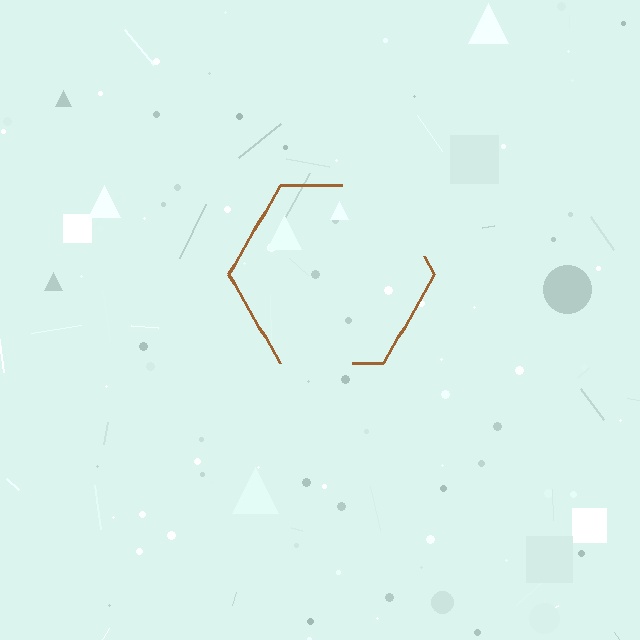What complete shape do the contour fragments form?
The contour fragments form a hexagon.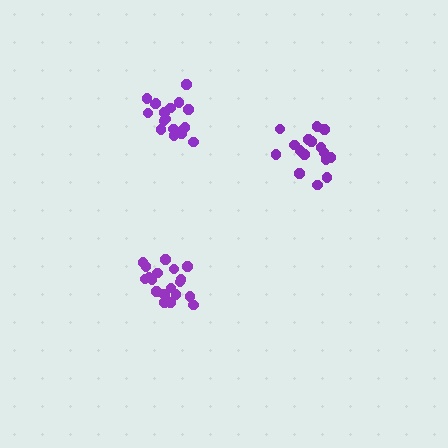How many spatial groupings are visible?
There are 3 spatial groupings.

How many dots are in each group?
Group 1: 16 dots, Group 2: 20 dots, Group 3: 19 dots (55 total).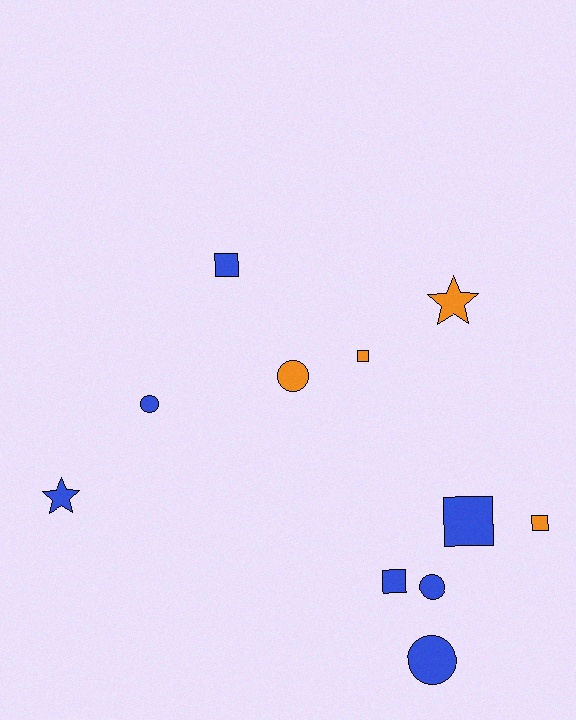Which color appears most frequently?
Blue, with 7 objects.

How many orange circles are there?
There is 1 orange circle.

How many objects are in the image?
There are 11 objects.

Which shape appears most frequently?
Square, with 5 objects.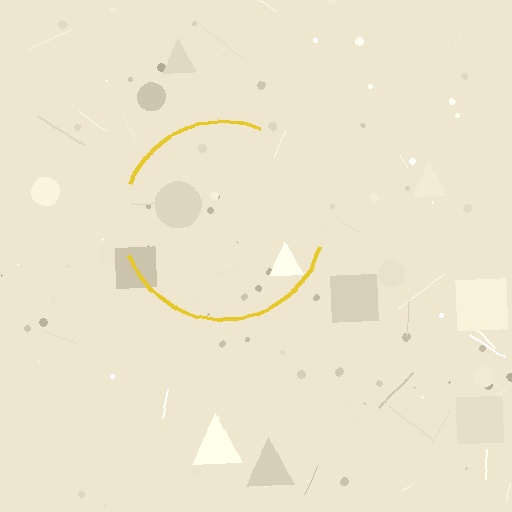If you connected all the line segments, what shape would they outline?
They would outline a circle.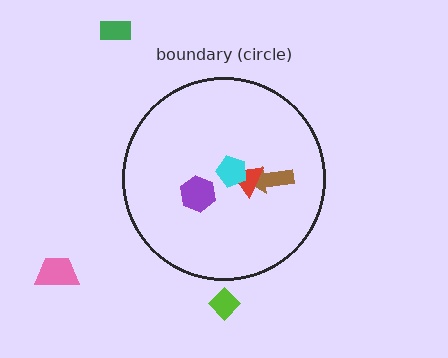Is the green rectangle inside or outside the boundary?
Outside.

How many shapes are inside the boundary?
4 inside, 3 outside.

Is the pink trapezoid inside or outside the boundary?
Outside.